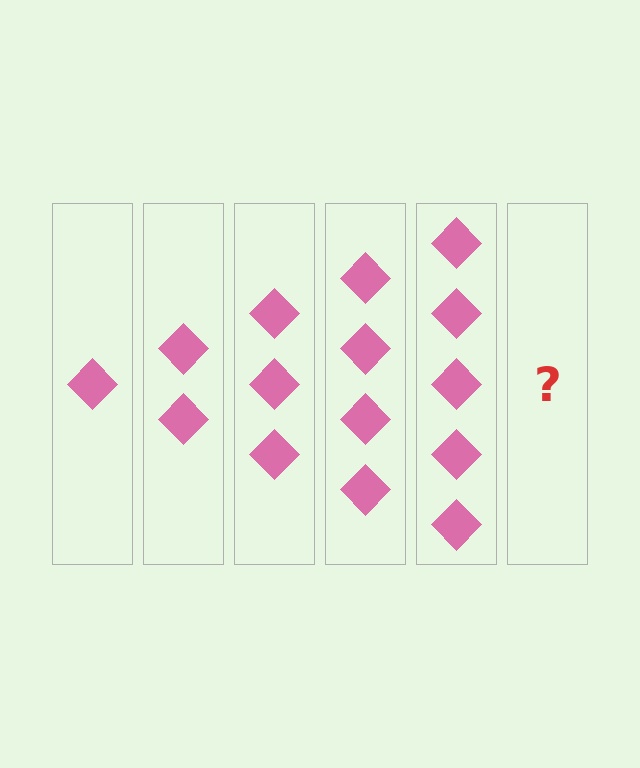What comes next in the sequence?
The next element should be 6 diamonds.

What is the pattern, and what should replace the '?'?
The pattern is that each step adds one more diamond. The '?' should be 6 diamonds.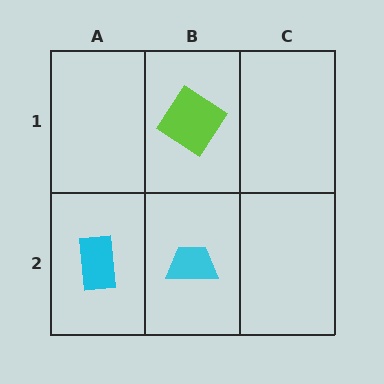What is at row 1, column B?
A lime diamond.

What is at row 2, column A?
A cyan rectangle.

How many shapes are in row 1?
1 shape.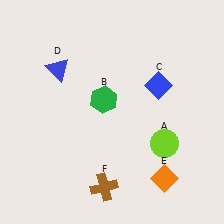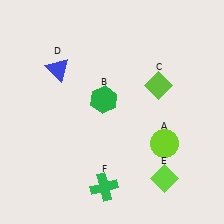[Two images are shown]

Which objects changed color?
C changed from blue to lime. E changed from orange to lime. F changed from brown to green.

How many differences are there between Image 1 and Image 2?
There are 3 differences between the two images.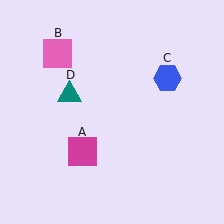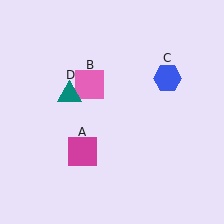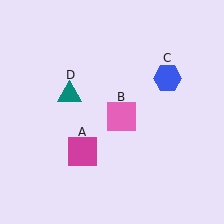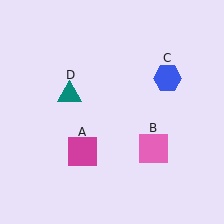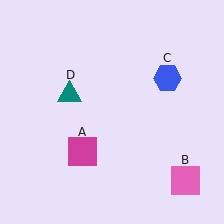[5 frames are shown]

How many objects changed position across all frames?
1 object changed position: pink square (object B).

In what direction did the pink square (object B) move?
The pink square (object B) moved down and to the right.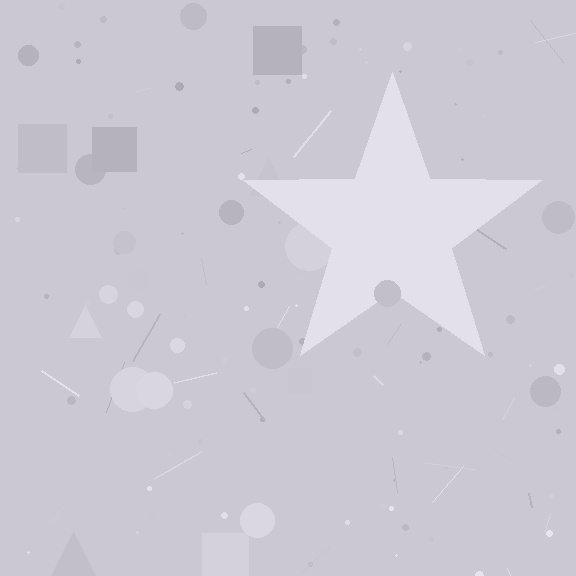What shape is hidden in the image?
A star is hidden in the image.